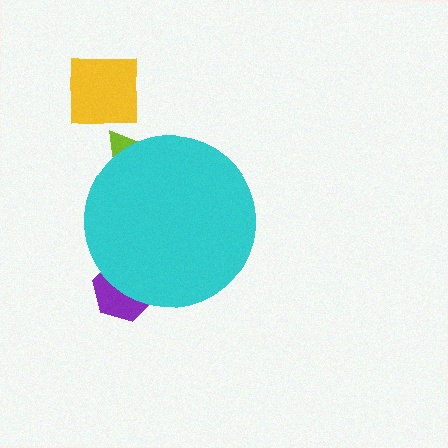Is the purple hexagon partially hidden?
Yes, the purple hexagon is partially hidden behind the cyan circle.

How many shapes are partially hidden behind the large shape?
2 shapes are partially hidden.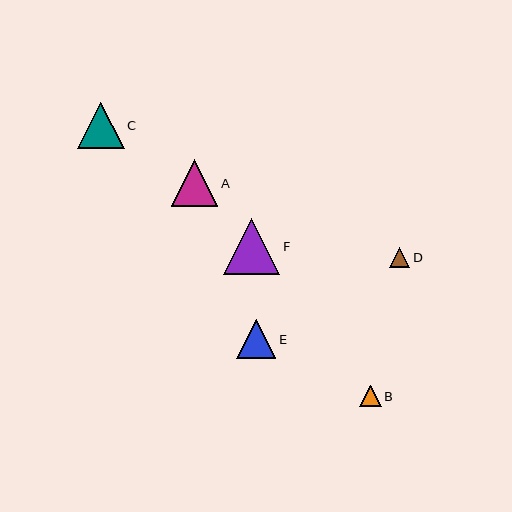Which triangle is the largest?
Triangle F is the largest with a size of approximately 56 pixels.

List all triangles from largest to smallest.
From largest to smallest: F, C, A, E, B, D.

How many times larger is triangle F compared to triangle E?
Triangle F is approximately 1.4 times the size of triangle E.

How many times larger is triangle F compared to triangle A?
Triangle F is approximately 1.2 times the size of triangle A.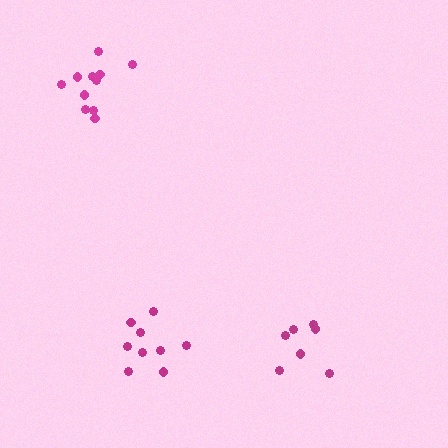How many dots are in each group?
Group 1: 11 dots, Group 2: 7 dots, Group 3: 9 dots (27 total).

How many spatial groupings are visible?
There are 3 spatial groupings.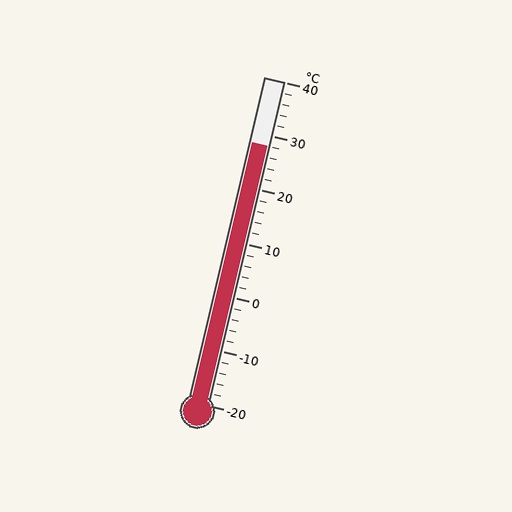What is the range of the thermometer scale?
The thermometer scale ranges from -20°C to 40°C.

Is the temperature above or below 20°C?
The temperature is above 20°C.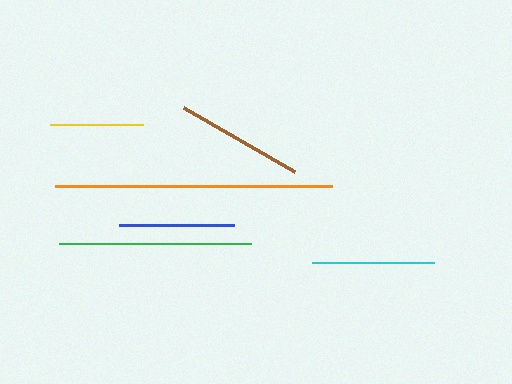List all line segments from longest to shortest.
From longest to shortest: orange, green, brown, cyan, blue, yellow.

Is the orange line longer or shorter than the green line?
The orange line is longer than the green line.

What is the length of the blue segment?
The blue segment is approximately 116 pixels long.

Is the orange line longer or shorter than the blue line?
The orange line is longer than the blue line.